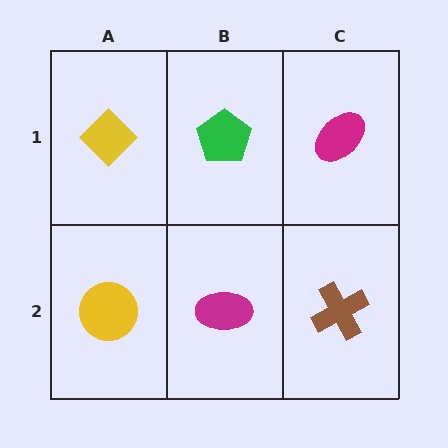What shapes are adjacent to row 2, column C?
A magenta ellipse (row 1, column C), a magenta ellipse (row 2, column B).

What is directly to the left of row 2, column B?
A yellow circle.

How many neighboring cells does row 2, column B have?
3.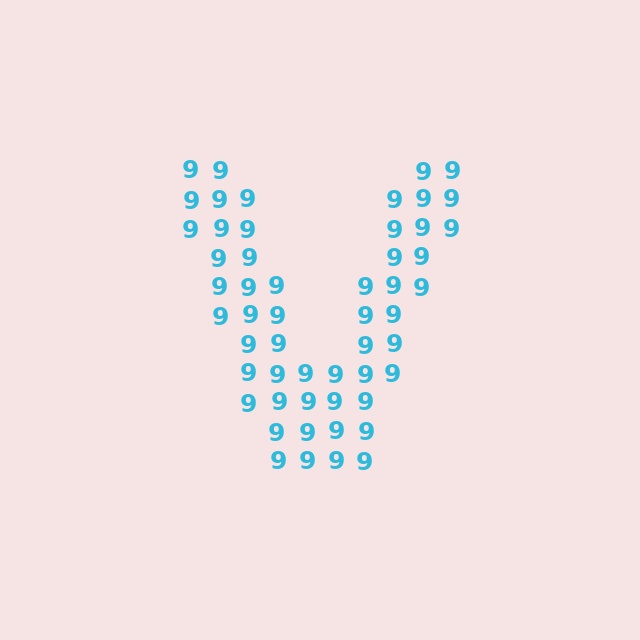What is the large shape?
The large shape is the letter V.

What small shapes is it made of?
It is made of small digit 9's.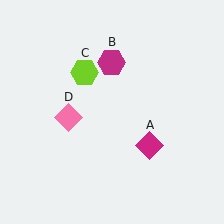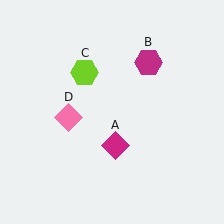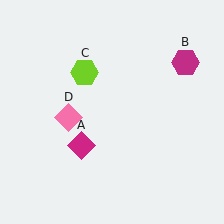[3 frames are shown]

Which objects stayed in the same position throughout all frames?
Lime hexagon (object C) and pink diamond (object D) remained stationary.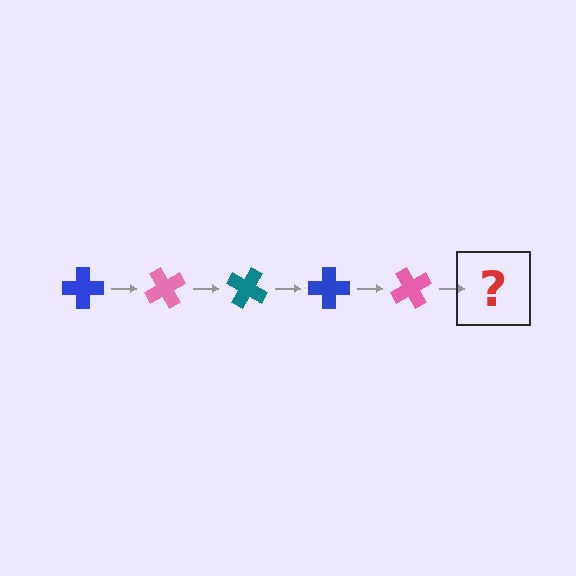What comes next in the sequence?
The next element should be a teal cross, rotated 300 degrees from the start.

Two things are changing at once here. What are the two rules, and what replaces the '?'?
The two rules are that it rotates 60 degrees each step and the color cycles through blue, pink, and teal. The '?' should be a teal cross, rotated 300 degrees from the start.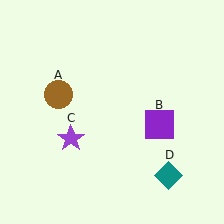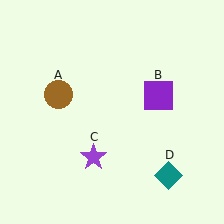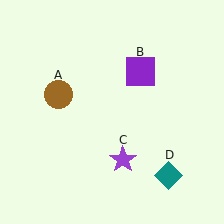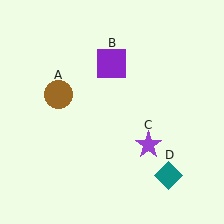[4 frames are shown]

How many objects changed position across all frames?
2 objects changed position: purple square (object B), purple star (object C).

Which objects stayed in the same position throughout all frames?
Brown circle (object A) and teal diamond (object D) remained stationary.